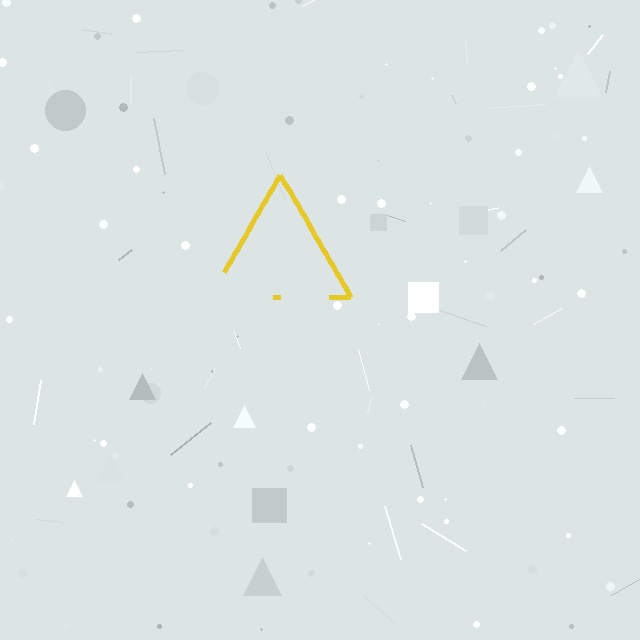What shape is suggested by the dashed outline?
The dashed outline suggests a triangle.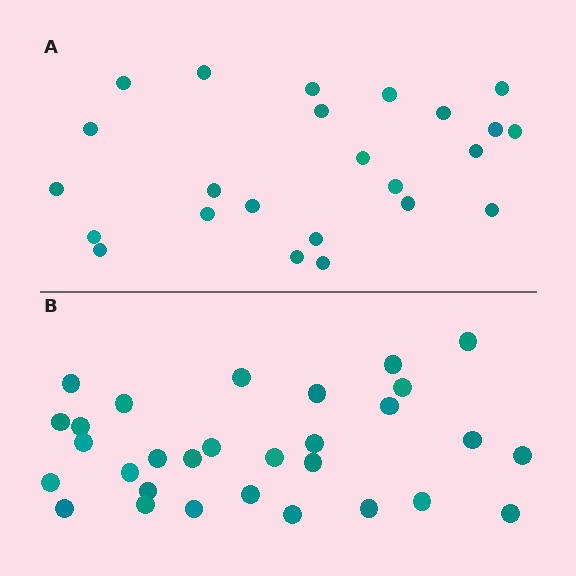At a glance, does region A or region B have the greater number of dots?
Region B (the bottom region) has more dots.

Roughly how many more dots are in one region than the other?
Region B has about 6 more dots than region A.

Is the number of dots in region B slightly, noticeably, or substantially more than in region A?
Region B has noticeably more, but not dramatically so. The ratio is roughly 1.2 to 1.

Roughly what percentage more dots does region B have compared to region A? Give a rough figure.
About 25% more.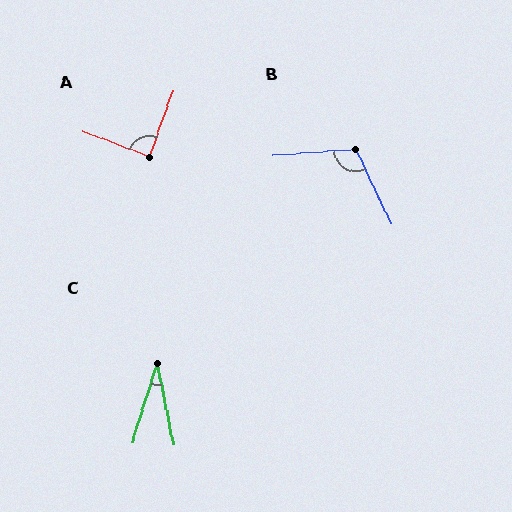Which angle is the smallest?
C, at approximately 28 degrees.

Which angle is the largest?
B, at approximately 111 degrees.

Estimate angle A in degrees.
Approximately 89 degrees.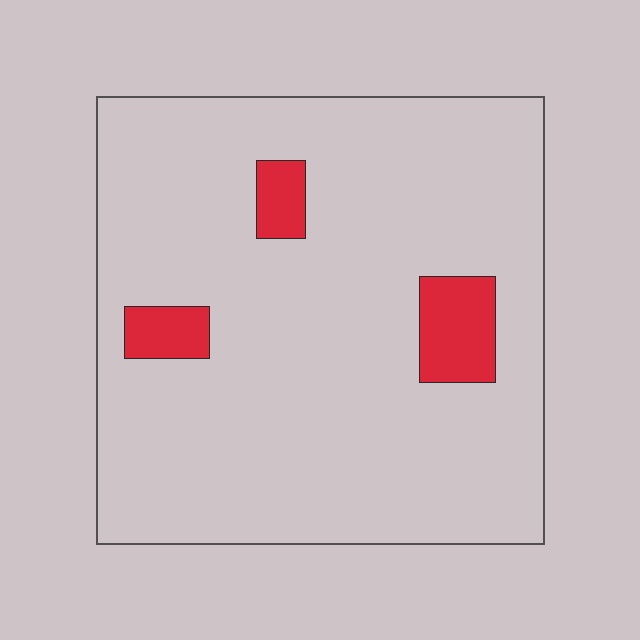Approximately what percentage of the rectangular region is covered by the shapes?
Approximately 10%.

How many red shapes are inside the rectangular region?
3.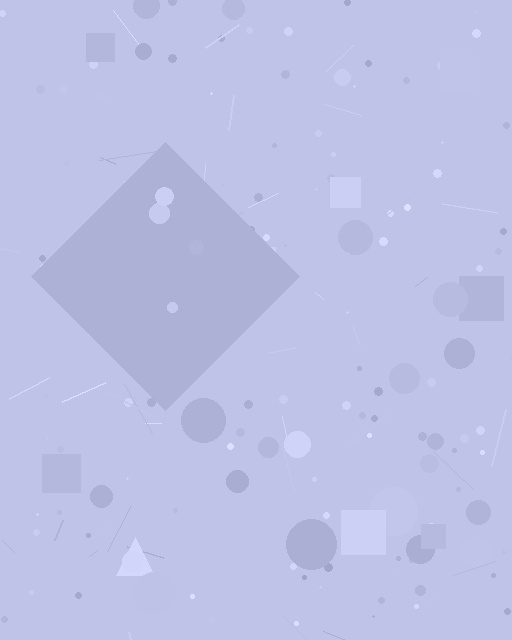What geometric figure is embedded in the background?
A diamond is embedded in the background.